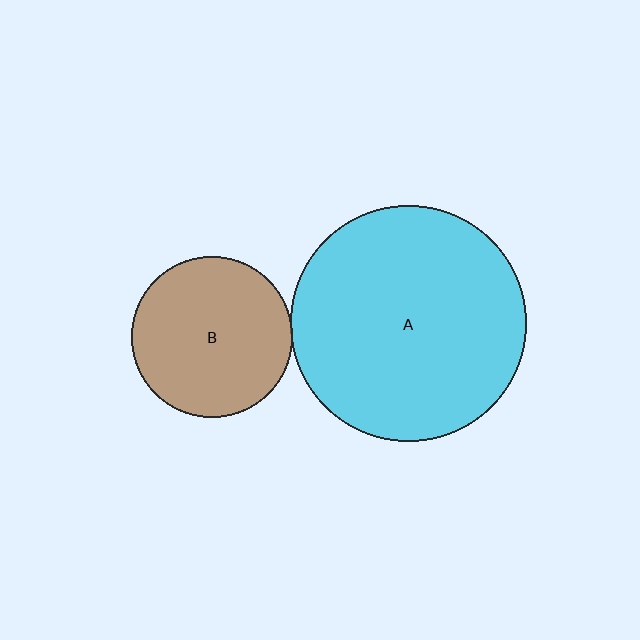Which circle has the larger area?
Circle A (cyan).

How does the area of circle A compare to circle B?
Approximately 2.1 times.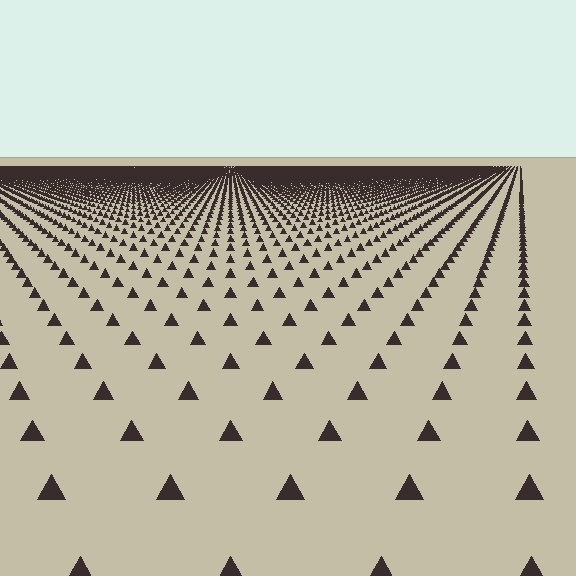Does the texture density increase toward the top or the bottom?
Density increases toward the top.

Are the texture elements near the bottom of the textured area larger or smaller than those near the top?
Larger. Near the bottom, elements are closer to the viewer and appear at a bigger on-screen size.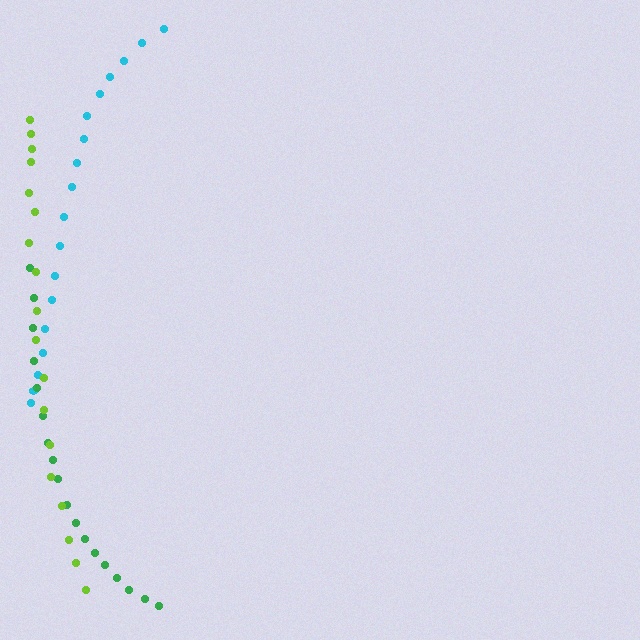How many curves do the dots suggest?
There are 3 distinct paths.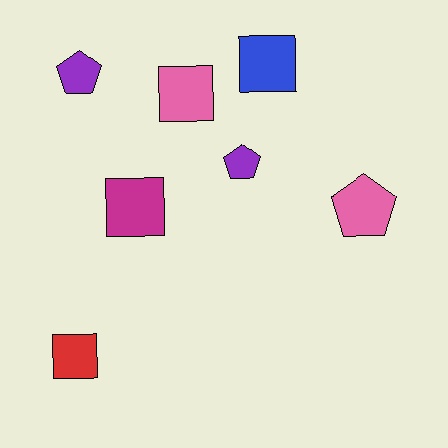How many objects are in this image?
There are 7 objects.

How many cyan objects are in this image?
There are no cyan objects.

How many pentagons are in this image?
There are 3 pentagons.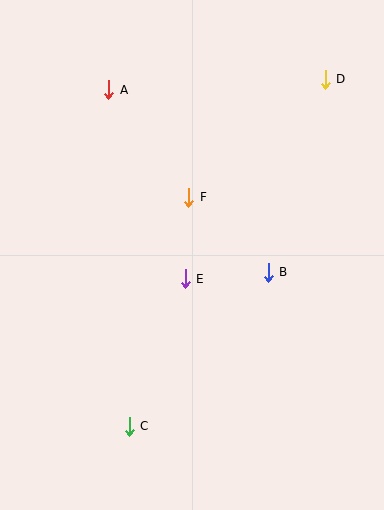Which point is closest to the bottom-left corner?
Point C is closest to the bottom-left corner.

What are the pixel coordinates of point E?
Point E is at (185, 279).